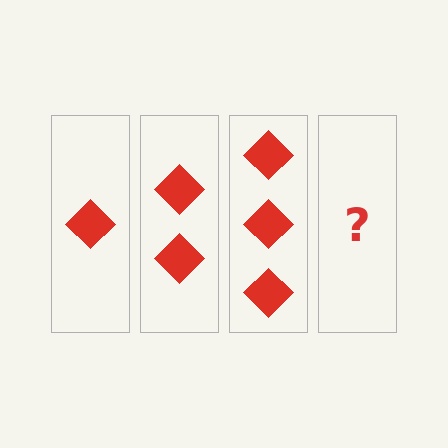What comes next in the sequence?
The next element should be 4 diamonds.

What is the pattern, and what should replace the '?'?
The pattern is that each step adds one more diamond. The '?' should be 4 diamonds.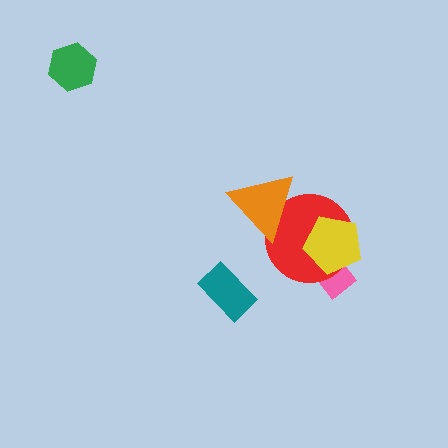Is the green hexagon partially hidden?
No, no other shape covers it.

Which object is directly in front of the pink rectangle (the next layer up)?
The red circle is directly in front of the pink rectangle.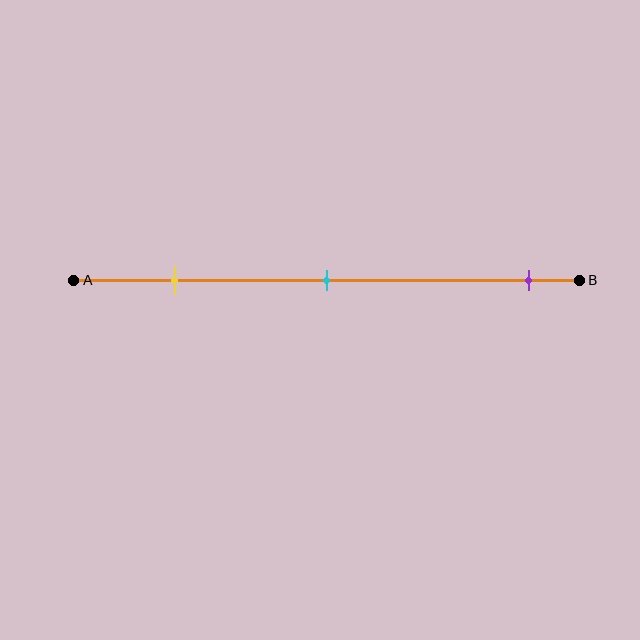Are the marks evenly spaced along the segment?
No, the marks are not evenly spaced.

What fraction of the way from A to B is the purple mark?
The purple mark is approximately 90% (0.9) of the way from A to B.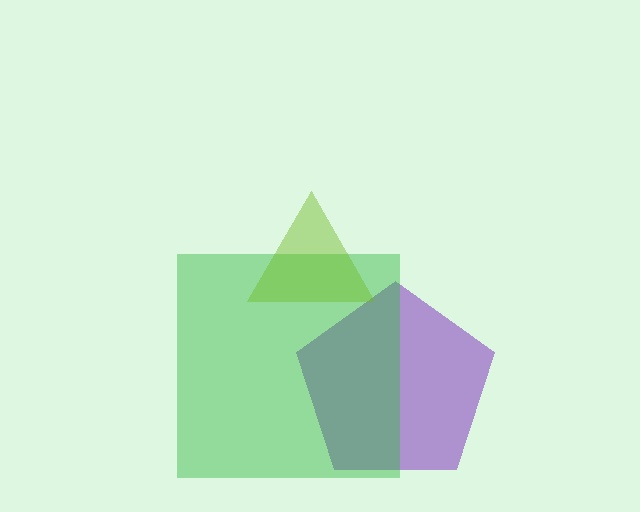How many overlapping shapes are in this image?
There are 3 overlapping shapes in the image.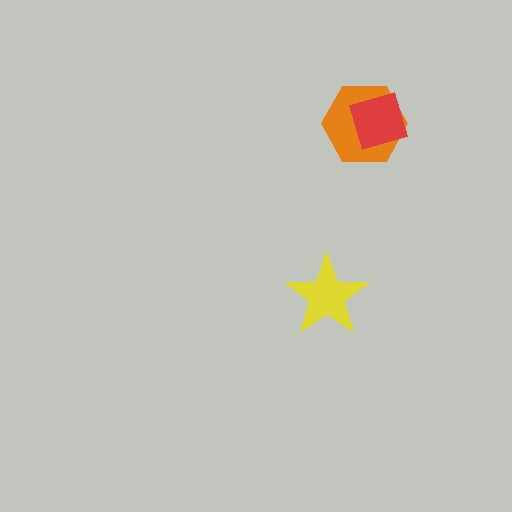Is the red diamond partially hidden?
No, no other shape covers it.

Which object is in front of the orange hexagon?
The red diamond is in front of the orange hexagon.